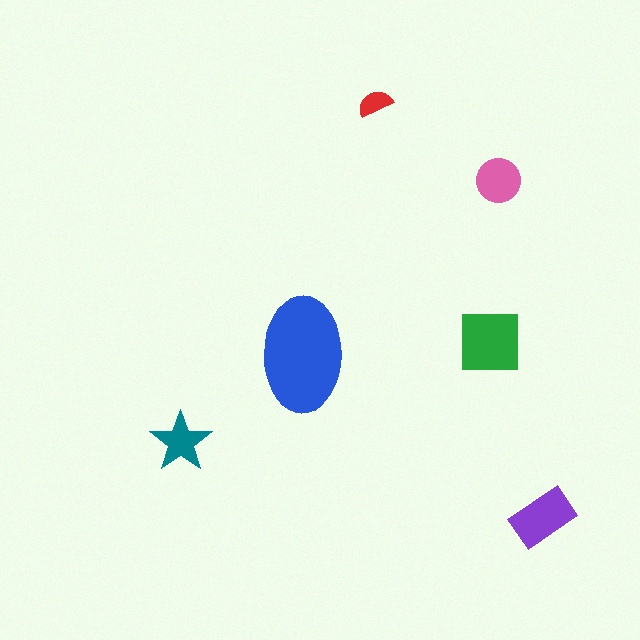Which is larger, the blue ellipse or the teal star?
The blue ellipse.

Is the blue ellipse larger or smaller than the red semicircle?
Larger.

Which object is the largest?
The blue ellipse.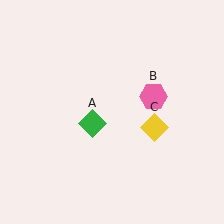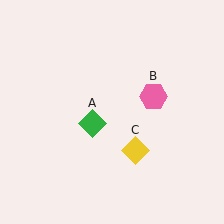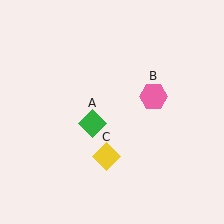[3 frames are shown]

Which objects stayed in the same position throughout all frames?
Green diamond (object A) and pink hexagon (object B) remained stationary.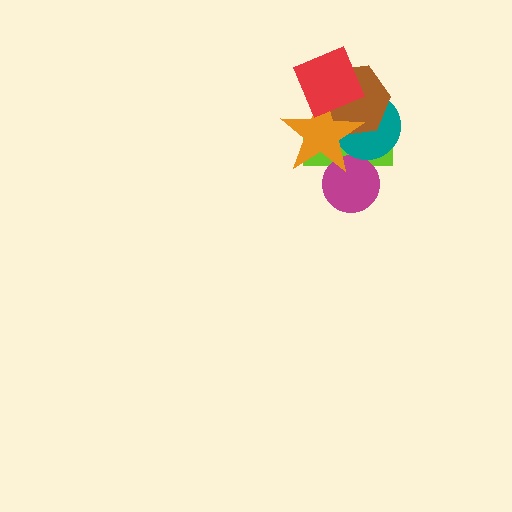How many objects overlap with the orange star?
5 objects overlap with the orange star.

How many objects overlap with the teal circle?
4 objects overlap with the teal circle.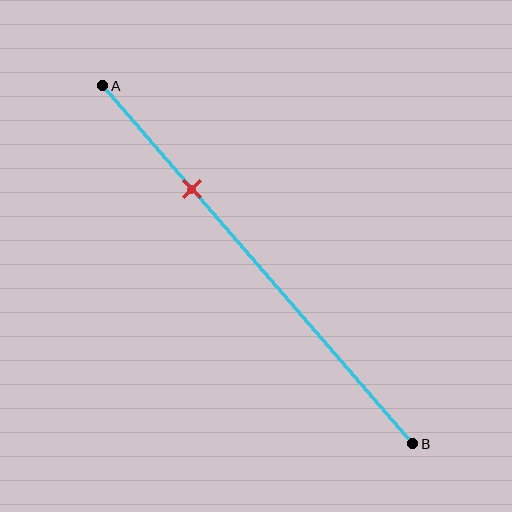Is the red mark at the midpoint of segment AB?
No, the mark is at about 30% from A, not at the 50% midpoint.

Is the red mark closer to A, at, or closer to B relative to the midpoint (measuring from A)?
The red mark is closer to point A than the midpoint of segment AB.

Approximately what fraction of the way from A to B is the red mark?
The red mark is approximately 30% of the way from A to B.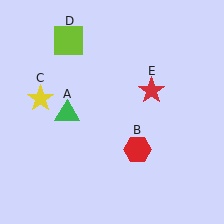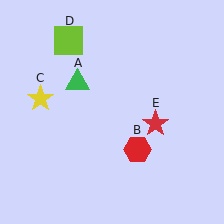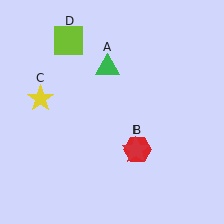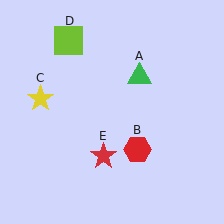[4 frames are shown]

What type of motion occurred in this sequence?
The green triangle (object A), red star (object E) rotated clockwise around the center of the scene.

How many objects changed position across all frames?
2 objects changed position: green triangle (object A), red star (object E).